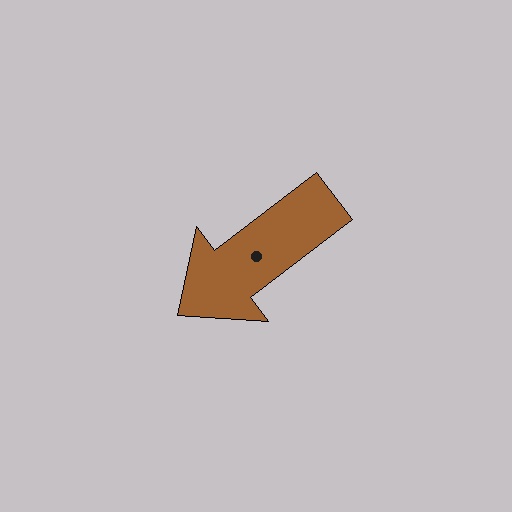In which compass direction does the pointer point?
Southwest.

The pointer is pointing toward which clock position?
Roughly 8 o'clock.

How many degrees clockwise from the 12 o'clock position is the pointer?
Approximately 233 degrees.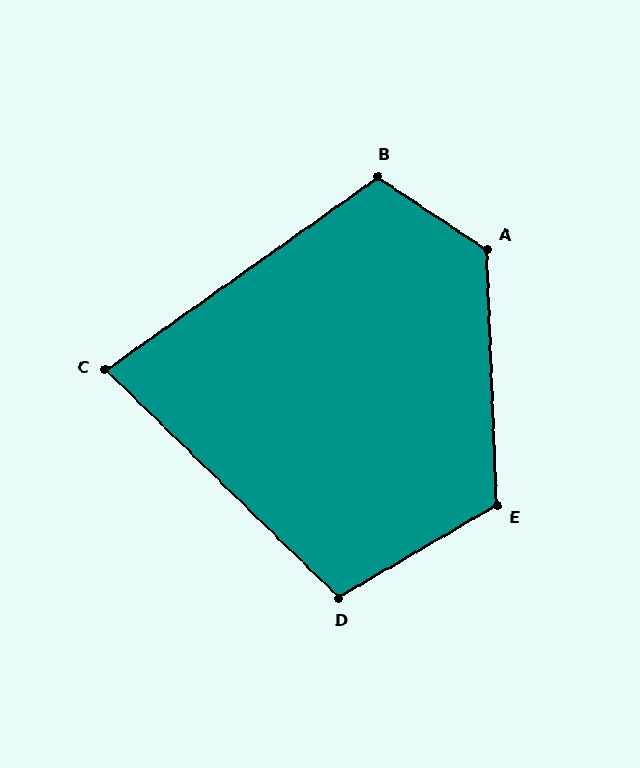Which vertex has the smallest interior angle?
C, at approximately 80 degrees.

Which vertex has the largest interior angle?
A, at approximately 126 degrees.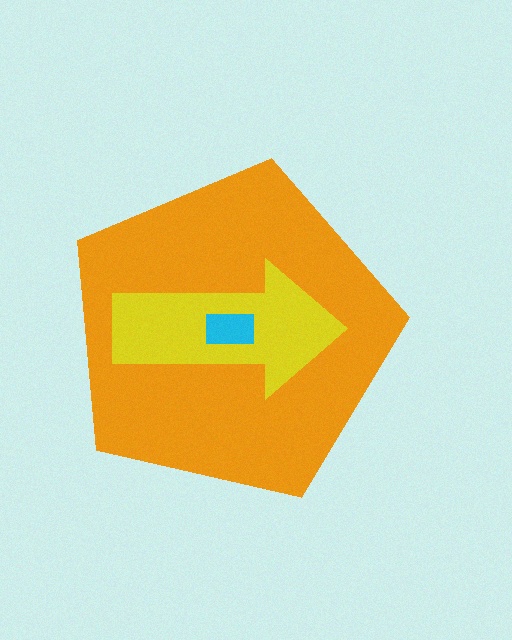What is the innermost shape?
The cyan rectangle.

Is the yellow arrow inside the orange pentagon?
Yes.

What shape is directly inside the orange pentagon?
The yellow arrow.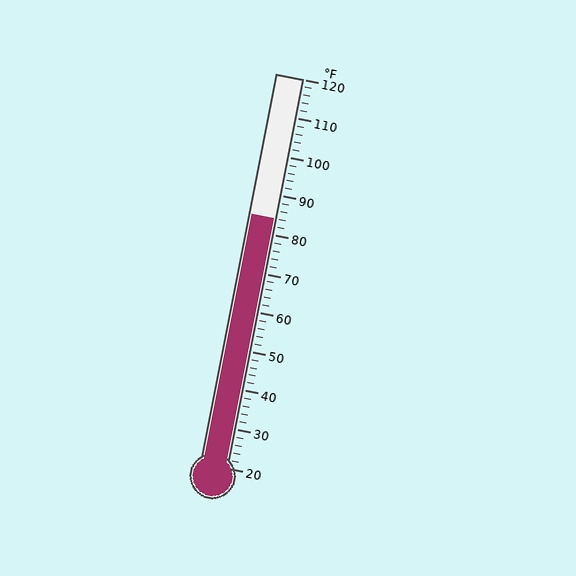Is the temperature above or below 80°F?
The temperature is above 80°F.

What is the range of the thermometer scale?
The thermometer scale ranges from 20°F to 120°F.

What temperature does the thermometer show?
The thermometer shows approximately 84°F.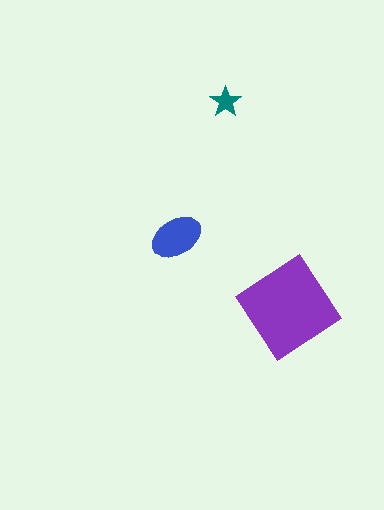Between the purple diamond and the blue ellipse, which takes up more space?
The purple diamond.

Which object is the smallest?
The teal star.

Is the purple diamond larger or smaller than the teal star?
Larger.